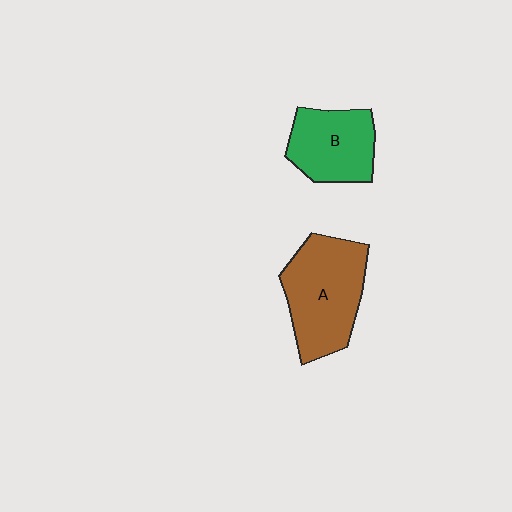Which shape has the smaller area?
Shape B (green).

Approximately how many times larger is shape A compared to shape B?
Approximately 1.4 times.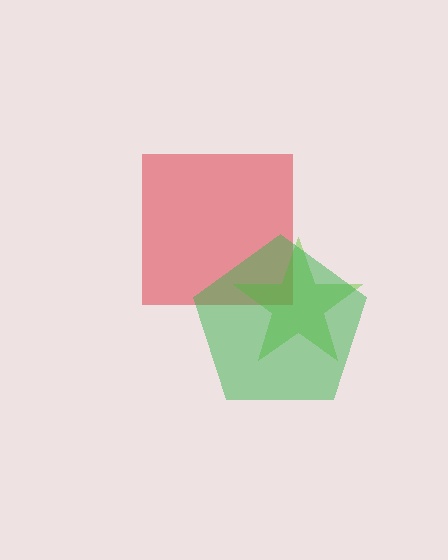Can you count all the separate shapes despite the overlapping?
Yes, there are 3 separate shapes.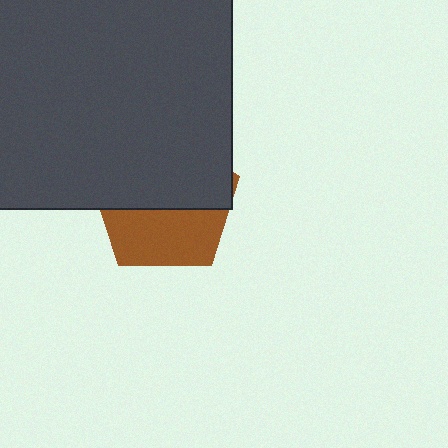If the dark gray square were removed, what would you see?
You would see the complete brown pentagon.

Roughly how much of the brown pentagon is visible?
A small part of it is visible (roughly 42%).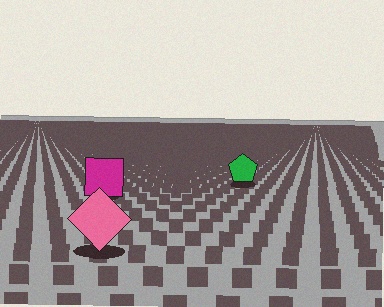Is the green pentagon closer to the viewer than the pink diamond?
No. The pink diamond is closer — you can tell from the texture gradient: the ground texture is coarser near it.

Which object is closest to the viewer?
The pink diamond is closest. The texture marks near it are larger and more spread out.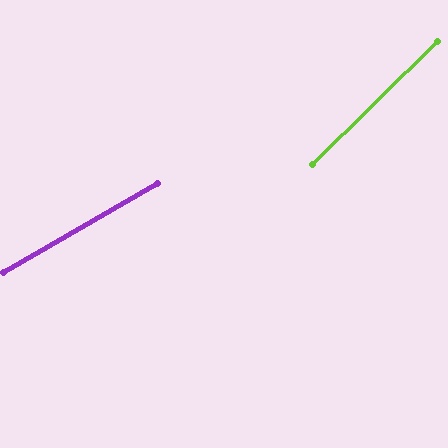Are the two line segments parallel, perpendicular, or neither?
Neither parallel nor perpendicular — they differ by about 14°.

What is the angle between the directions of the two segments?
Approximately 14 degrees.